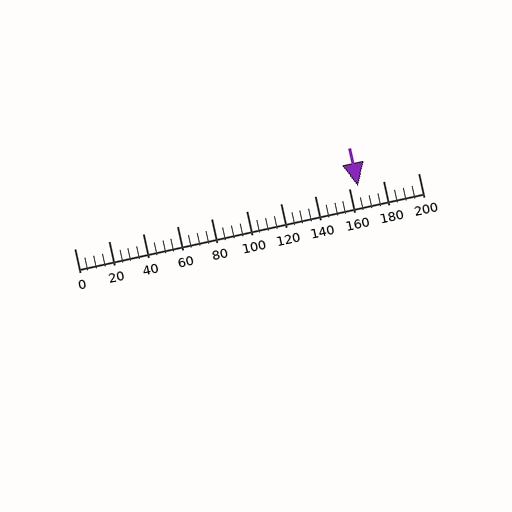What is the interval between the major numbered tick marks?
The major tick marks are spaced 20 units apart.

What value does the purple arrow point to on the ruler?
The purple arrow points to approximately 165.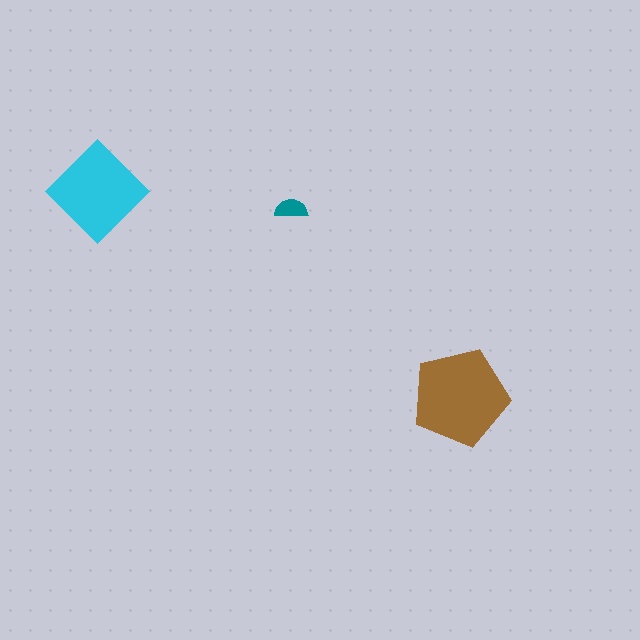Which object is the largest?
The brown pentagon.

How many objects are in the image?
There are 3 objects in the image.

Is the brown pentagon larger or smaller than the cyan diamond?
Larger.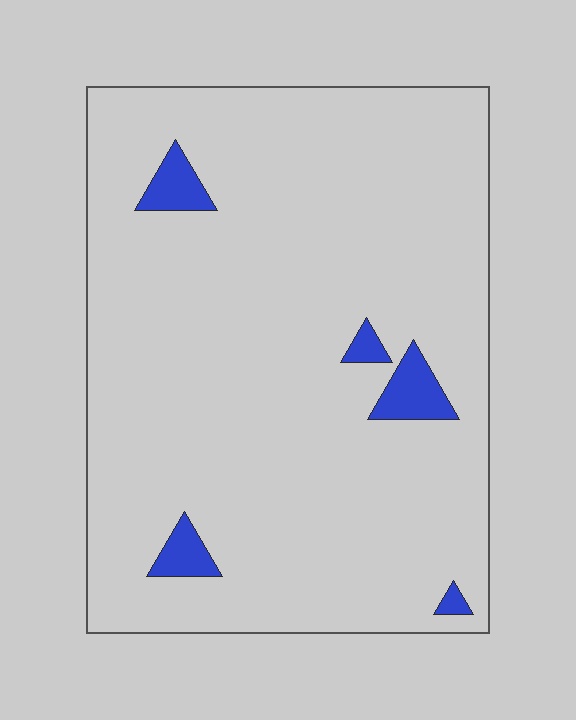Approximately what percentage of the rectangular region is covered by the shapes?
Approximately 5%.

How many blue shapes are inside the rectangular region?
5.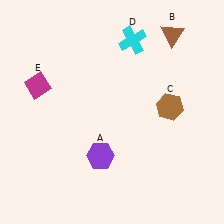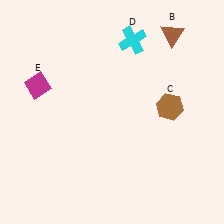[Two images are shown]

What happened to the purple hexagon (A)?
The purple hexagon (A) was removed in Image 2. It was in the bottom-left area of Image 1.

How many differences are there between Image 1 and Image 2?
There is 1 difference between the two images.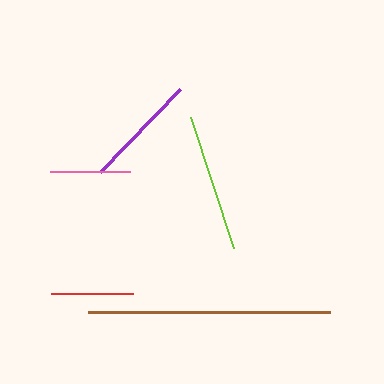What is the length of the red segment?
The red segment is approximately 81 pixels long.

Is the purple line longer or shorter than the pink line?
The purple line is longer than the pink line.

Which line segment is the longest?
The brown line is the longest at approximately 242 pixels.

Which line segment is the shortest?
The pink line is the shortest at approximately 79 pixels.